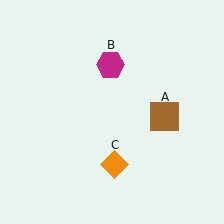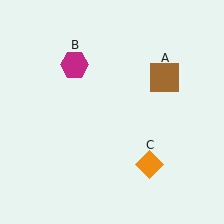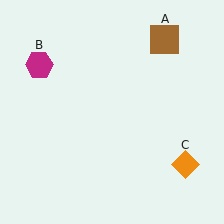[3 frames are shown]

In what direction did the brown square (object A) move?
The brown square (object A) moved up.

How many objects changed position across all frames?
3 objects changed position: brown square (object A), magenta hexagon (object B), orange diamond (object C).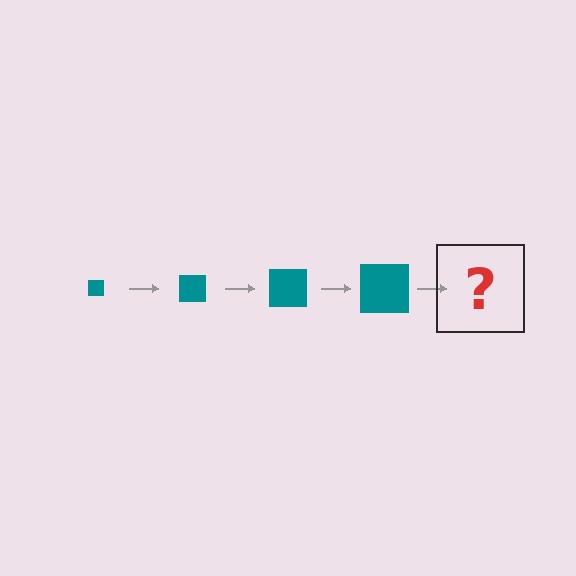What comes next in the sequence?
The next element should be a teal square, larger than the previous one.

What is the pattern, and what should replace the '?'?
The pattern is that the square gets progressively larger each step. The '?' should be a teal square, larger than the previous one.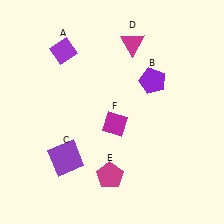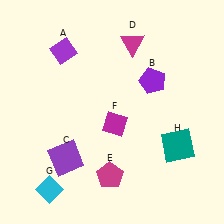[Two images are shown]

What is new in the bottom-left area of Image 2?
A cyan diamond (G) was added in the bottom-left area of Image 2.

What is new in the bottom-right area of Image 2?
A teal square (H) was added in the bottom-right area of Image 2.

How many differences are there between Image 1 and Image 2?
There are 2 differences between the two images.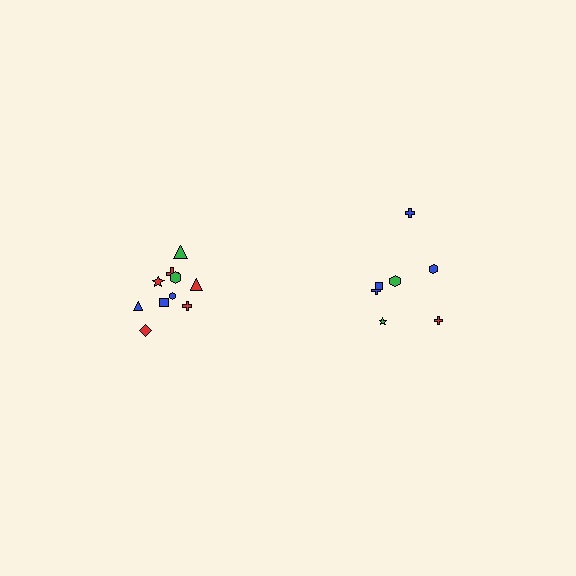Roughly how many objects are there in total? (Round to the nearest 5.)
Roughly 15 objects in total.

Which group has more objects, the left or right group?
The left group.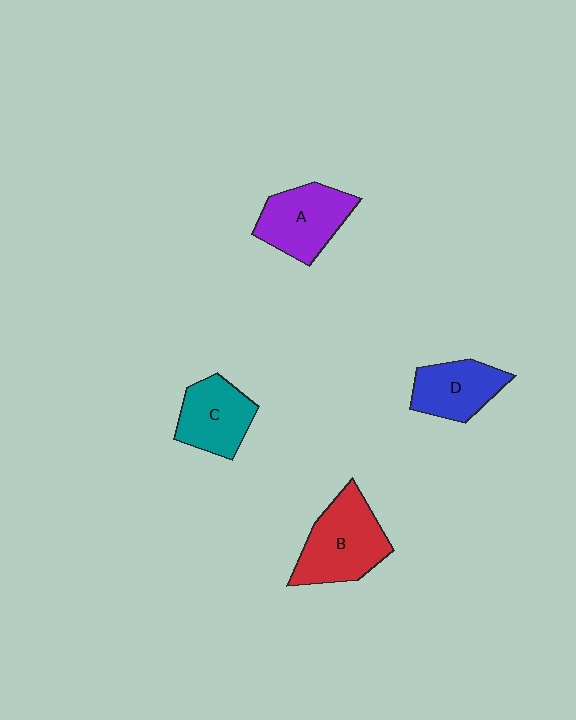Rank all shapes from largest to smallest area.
From largest to smallest: B (red), A (purple), C (teal), D (blue).